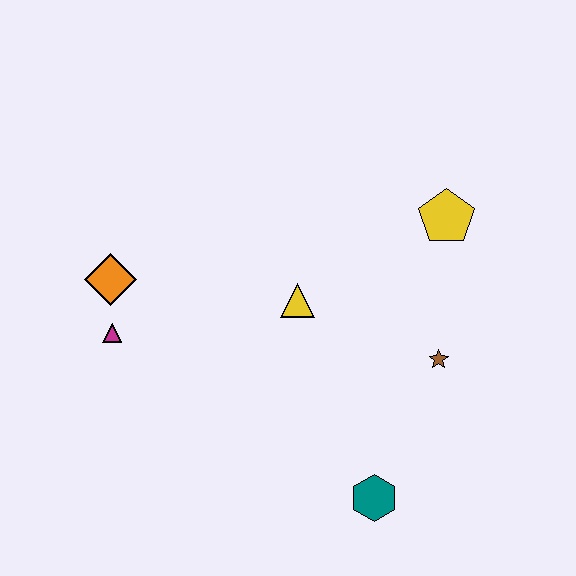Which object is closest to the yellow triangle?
The brown star is closest to the yellow triangle.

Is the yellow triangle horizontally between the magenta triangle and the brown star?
Yes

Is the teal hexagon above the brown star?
No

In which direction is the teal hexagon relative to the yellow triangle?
The teal hexagon is below the yellow triangle.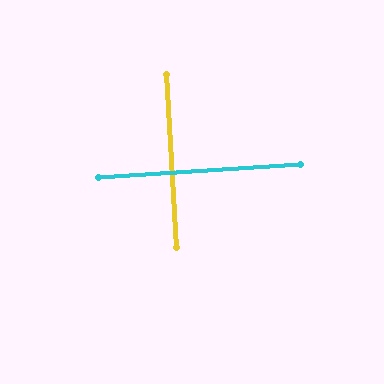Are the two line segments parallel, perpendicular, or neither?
Perpendicular — they meet at approximately 89°.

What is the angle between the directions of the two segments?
Approximately 89 degrees.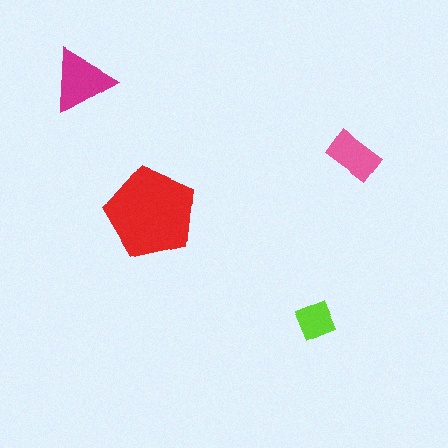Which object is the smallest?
The lime diamond.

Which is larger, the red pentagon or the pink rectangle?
The red pentagon.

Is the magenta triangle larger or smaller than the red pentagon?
Smaller.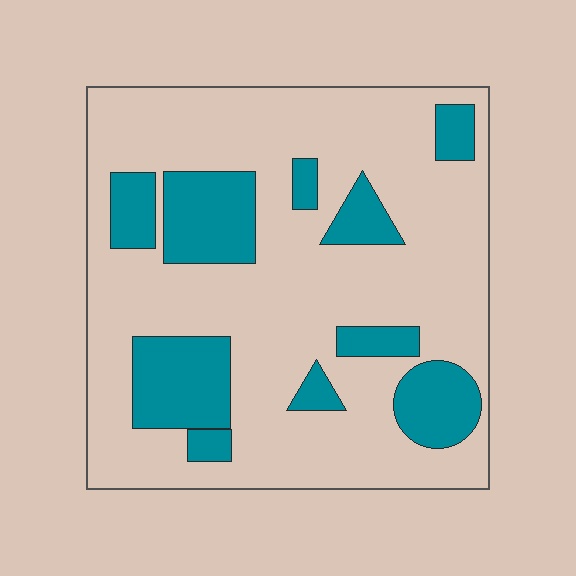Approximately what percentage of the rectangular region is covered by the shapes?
Approximately 25%.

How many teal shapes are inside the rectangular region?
10.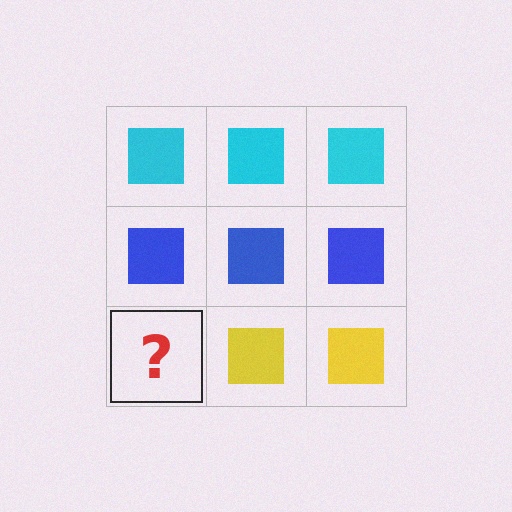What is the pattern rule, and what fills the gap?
The rule is that each row has a consistent color. The gap should be filled with a yellow square.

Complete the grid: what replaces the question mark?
The question mark should be replaced with a yellow square.